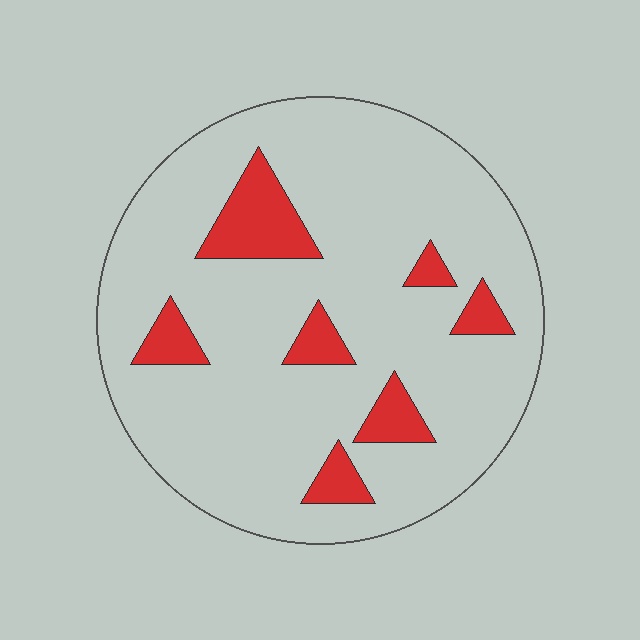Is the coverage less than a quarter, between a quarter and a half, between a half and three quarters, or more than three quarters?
Less than a quarter.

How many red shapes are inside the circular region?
7.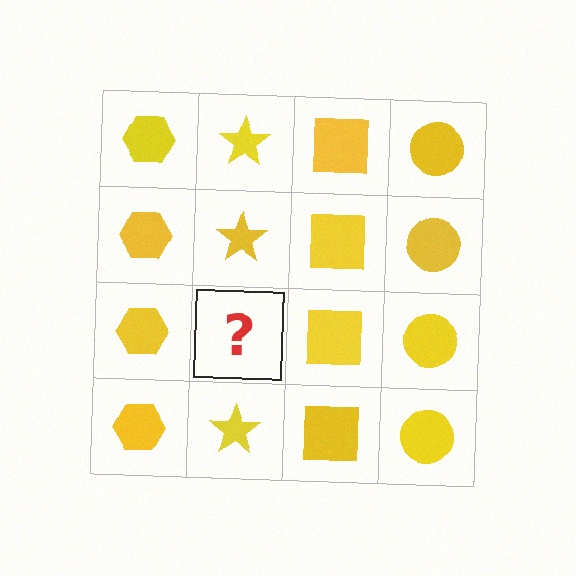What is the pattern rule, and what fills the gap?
The rule is that each column has a consistent shape. The gap should be filled with a yellow star.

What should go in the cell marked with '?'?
The missing cell should contain a yellow star.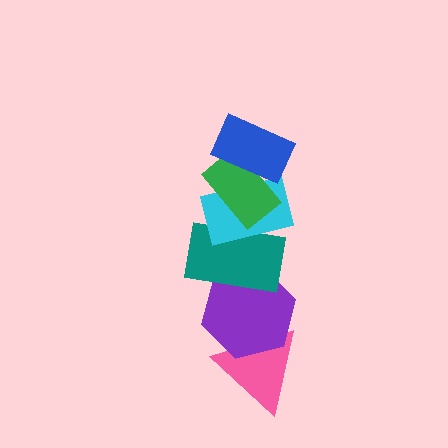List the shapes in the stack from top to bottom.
From top to bottom: the blue rectangle, the green rectangle, the cyan rectangle, the teal rectangle, the purple hexagon, the pink triangle.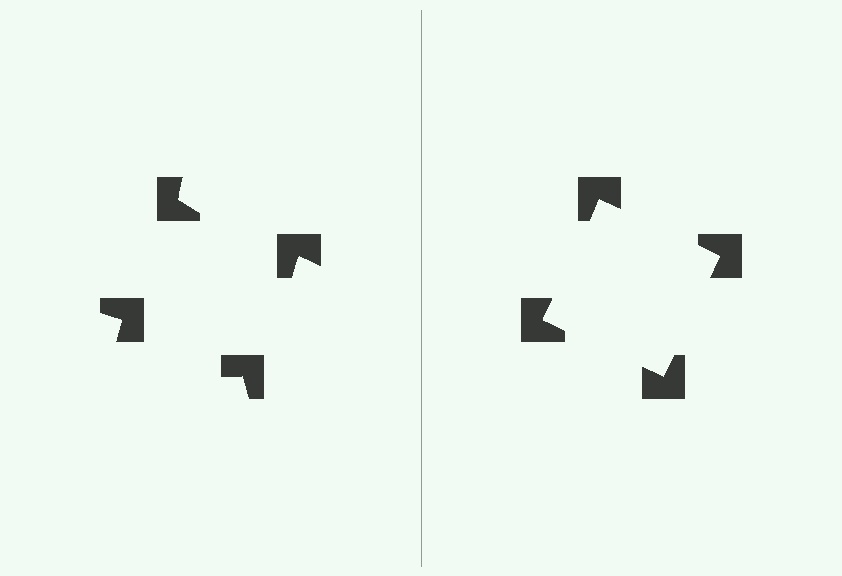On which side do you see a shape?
An illusory square appears on the right side. On the left side the wedge cuts are rotated, so no coherent shape forms.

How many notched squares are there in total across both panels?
8 — 4 on each side.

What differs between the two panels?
The notched squares are positioned identically on both sides; only the wedge orientations differ. On the right they align to a square; on the left they are misaligned.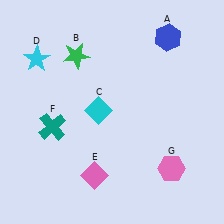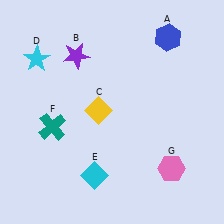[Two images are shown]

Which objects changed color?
B changed from green to purple. C changed from cyan to yellow. E changed from pink to cyan.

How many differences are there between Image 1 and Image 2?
There are 3 differences between the two images.